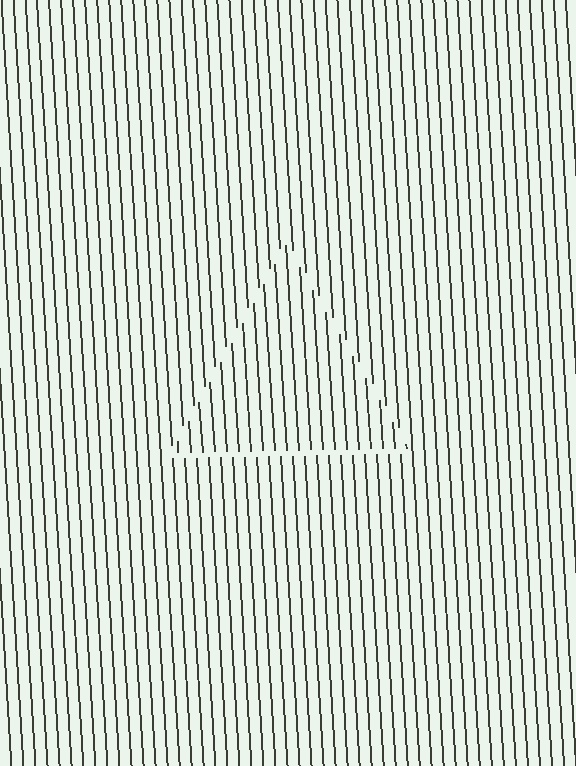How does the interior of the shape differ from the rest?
The interior of the shape contains the same grating, shifted by half a period — the contour is defined by the phase discontinuity where line-ends from the inner and outer gratings abut.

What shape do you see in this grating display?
An illusory triangle. The interior of the shape contains the same grating, shifted by half a period — the contour is defined by the phase discontinuity where line-ends from the inner and outer gratings abut.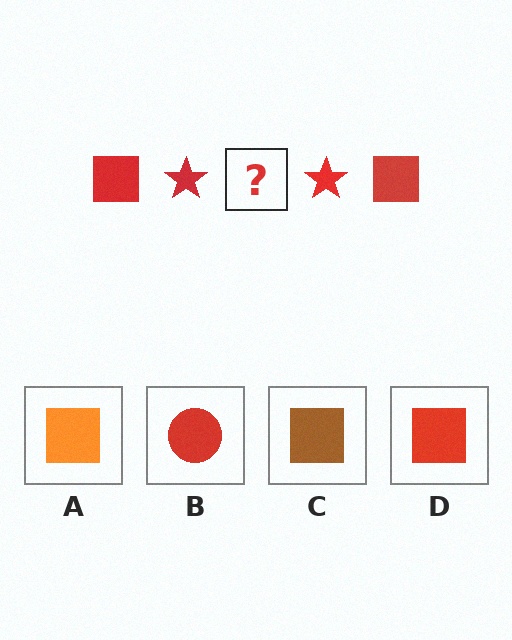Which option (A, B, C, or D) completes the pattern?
D.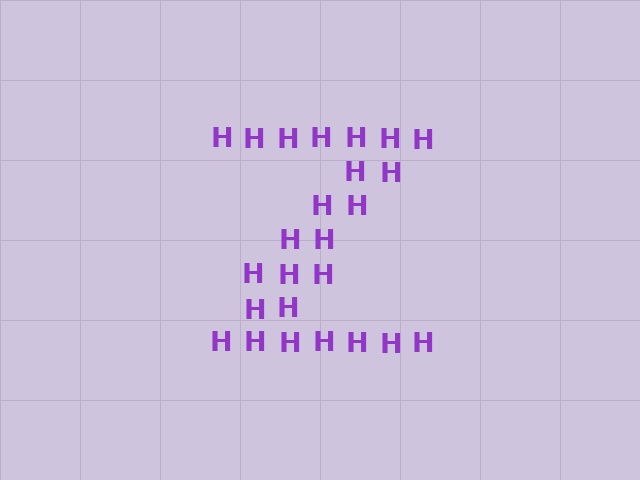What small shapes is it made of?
It is made of small letter H's.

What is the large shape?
The large shape is the letter Z.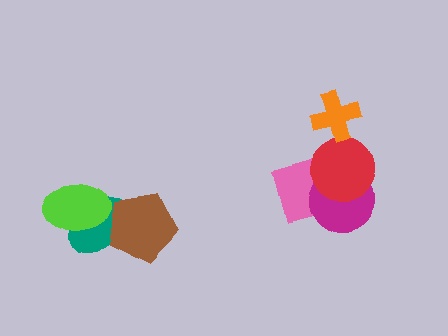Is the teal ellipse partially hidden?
Yes, it is partially covered by another shape.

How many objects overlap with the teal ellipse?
2 objects overlap with the teal ellipse.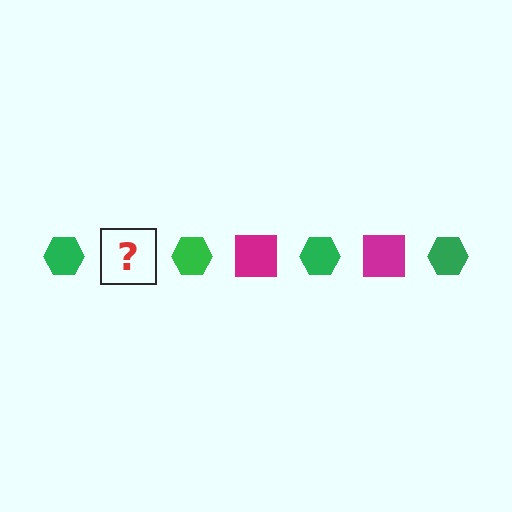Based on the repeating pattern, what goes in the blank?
The blank should be a magenta square.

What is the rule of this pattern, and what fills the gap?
The rule is that the pattern alternates between green hexagon and magenta square. The gap should be filled with a magenta square.